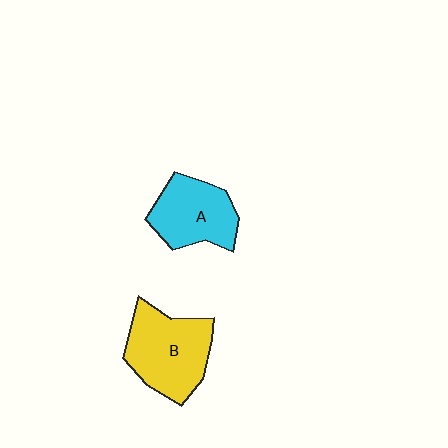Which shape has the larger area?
Shape B (yellow).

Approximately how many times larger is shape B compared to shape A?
Approximately 1.2 times.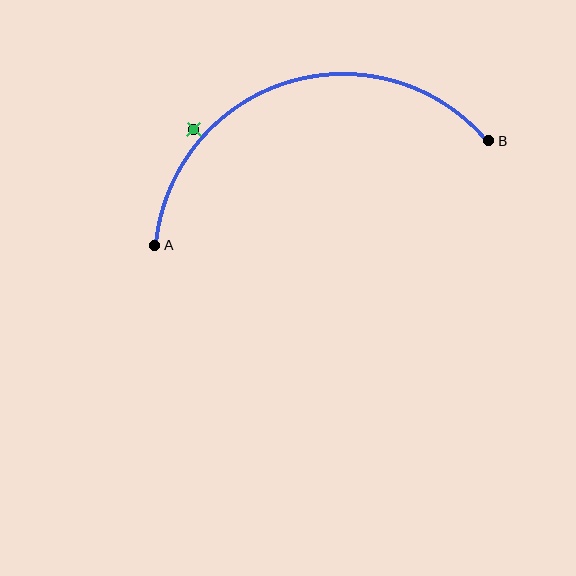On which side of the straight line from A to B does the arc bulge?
The arc bulges above the straight line connecting A and B.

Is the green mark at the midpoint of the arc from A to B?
No — the green mark does not lie on the arc at all. It sits slightly outside the curve.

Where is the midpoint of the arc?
The arc midpoint is the point on the curve farthest from the straight line joining A and B. It sits above that line.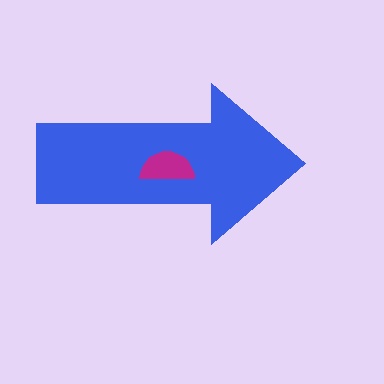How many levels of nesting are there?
2.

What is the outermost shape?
The blue arrow.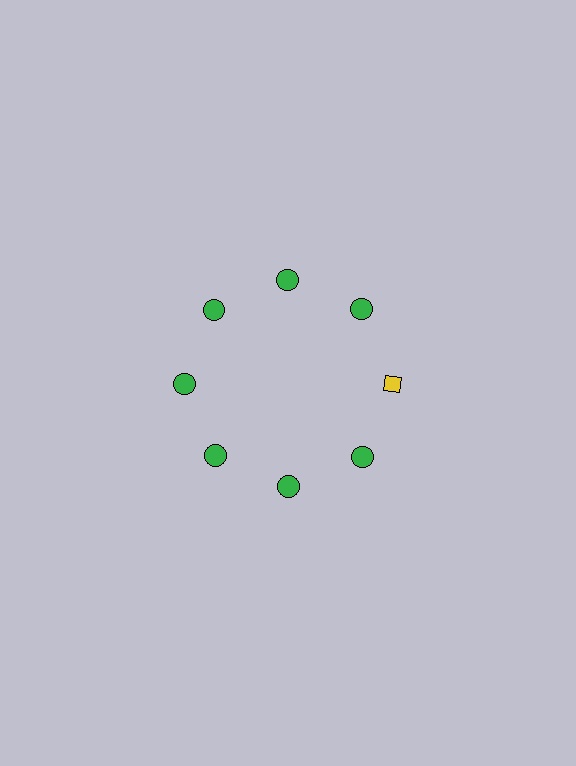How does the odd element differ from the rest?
It differs in both color (yellow instead of green) and shape (diamond instead of circle).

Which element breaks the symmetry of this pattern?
The yellow diamond at roughly the 3 o'clock position breaks the symmetry. All other shapes are green circles.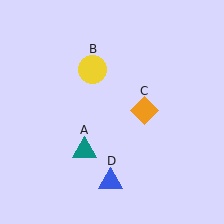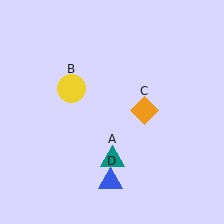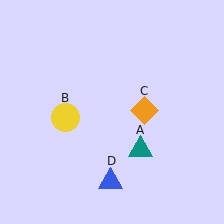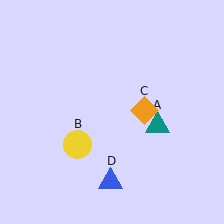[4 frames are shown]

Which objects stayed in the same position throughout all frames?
Orange diamond (object C) and blue triangle (object D) remained stationary.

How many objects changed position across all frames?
2 objects changed position: teal triangle (object A), yellow circle (object B).